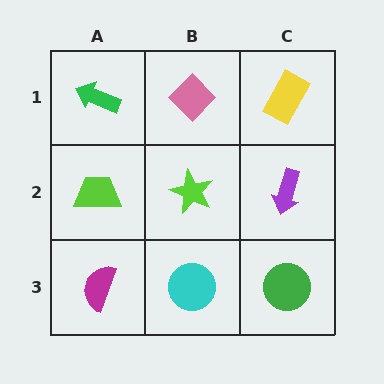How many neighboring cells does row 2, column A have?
3.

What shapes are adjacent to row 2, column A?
A green arrow (row 1, column A), a magenta semicircle (row 3, column A), a lime star (row 2, column B).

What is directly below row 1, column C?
A purple arrow.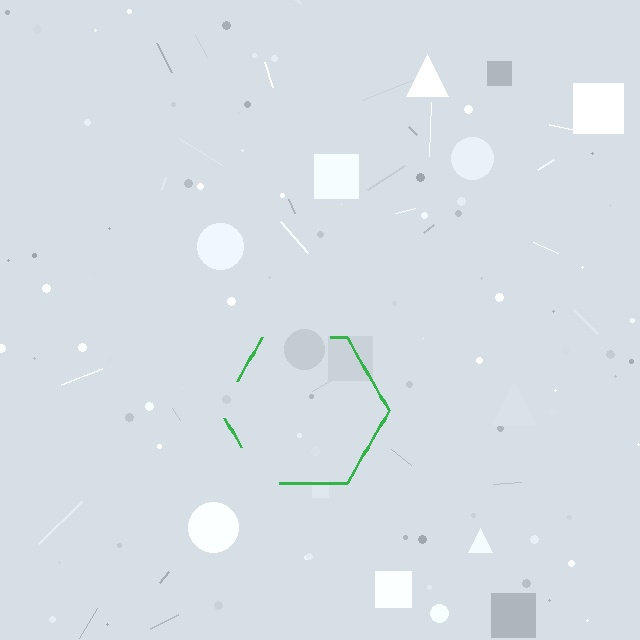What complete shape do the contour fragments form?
The contour fragments form a hexagon.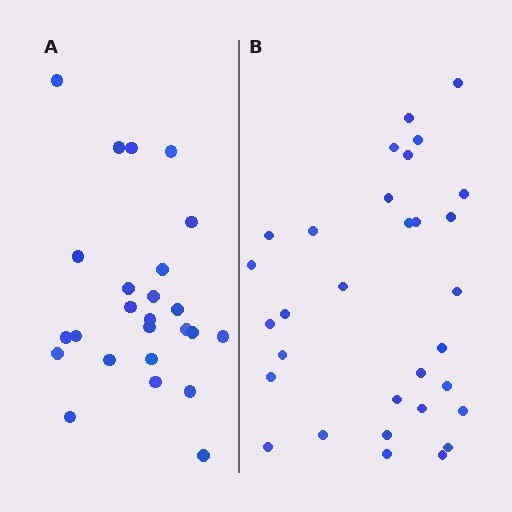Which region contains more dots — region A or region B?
Region B (the right region) has more dots.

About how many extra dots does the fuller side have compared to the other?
Region B has about 6 more dots than region A.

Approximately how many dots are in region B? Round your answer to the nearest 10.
About 30 dots. (The exact count is 31, which rounds to 30.)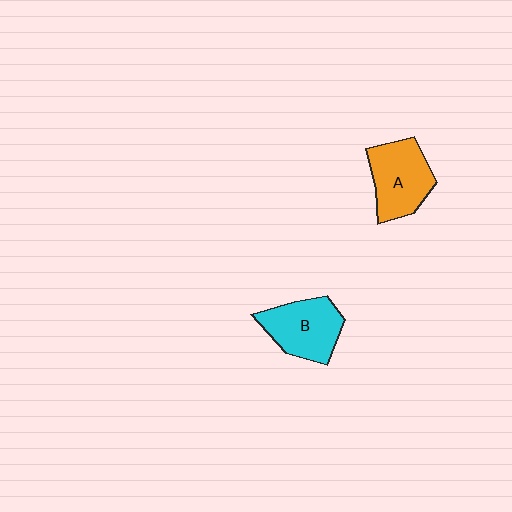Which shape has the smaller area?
Shape B (cyan).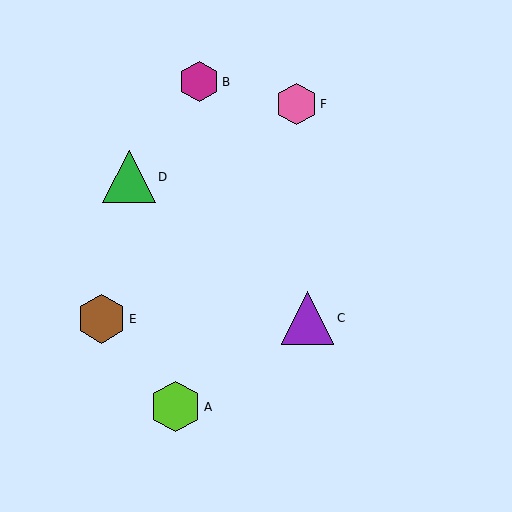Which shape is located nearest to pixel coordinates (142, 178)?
The green triangle (labeled D) at (129, 177) is nearest to that location.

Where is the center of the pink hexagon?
The center of the pink hexagon is at (296, 104).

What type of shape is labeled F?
Shape F is a pink hexagon.